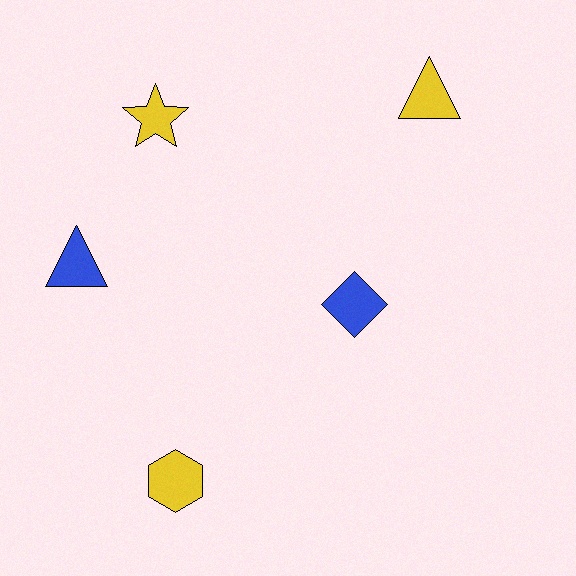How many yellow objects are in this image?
There are 3 yellow objects.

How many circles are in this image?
There are no circles.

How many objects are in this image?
There are 5 objects.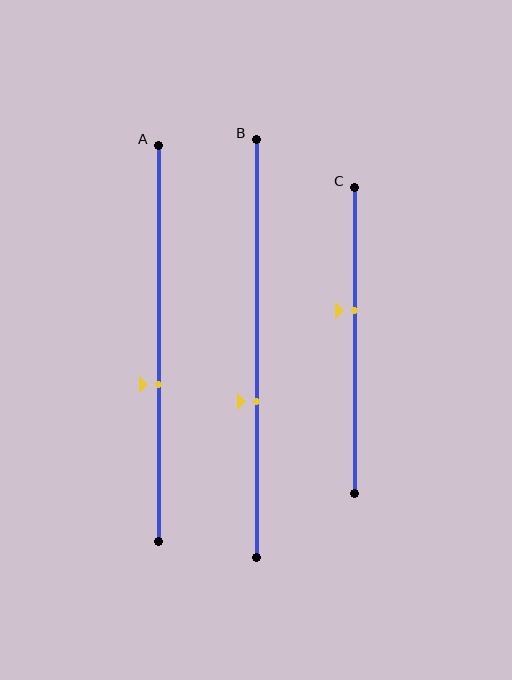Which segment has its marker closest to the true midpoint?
Segment C has its marker closest to the true midpoint.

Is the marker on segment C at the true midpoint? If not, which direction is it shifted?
No, the marker on segment C is shifted upward by about 10% of the segment length.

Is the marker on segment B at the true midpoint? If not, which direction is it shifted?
No, the marker on segment B is shifted downward by about 13% of the segment length.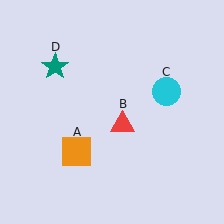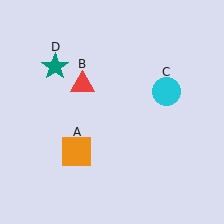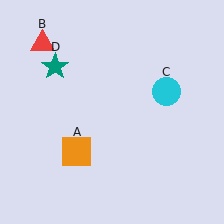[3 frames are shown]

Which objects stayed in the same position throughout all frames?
Orange square (object A) and cyan circle (object C) and teal star (object D) remained stationary.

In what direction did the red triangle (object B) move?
The red triangle (object B) moved up and to the left.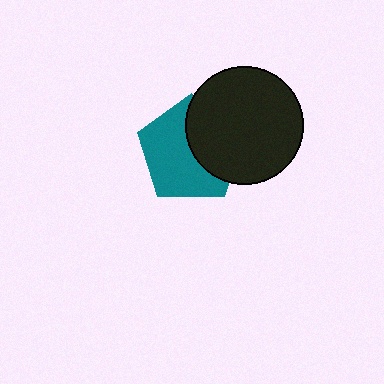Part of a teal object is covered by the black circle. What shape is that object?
It is a pentagon.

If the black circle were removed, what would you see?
You would see the complete teal pentagon.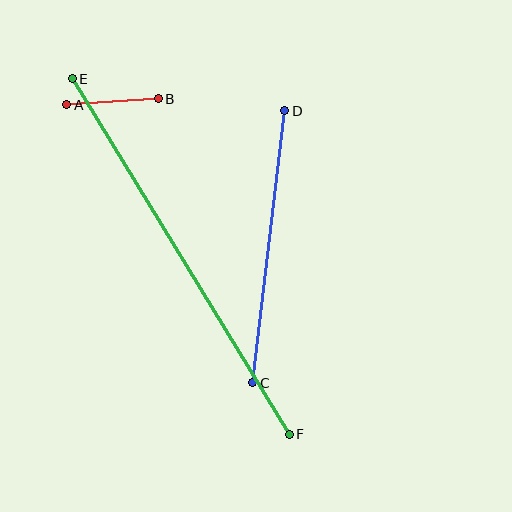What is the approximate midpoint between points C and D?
The midpoint is at approximately (269, 247) pixels.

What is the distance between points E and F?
The distance is approximately 417 pixels.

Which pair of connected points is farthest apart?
Points E and F are farthest apart.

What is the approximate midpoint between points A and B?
The midpoint is at approximately (113, 102) pixels.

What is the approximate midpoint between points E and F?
The midpoint is at approximately (181, 256) pixels.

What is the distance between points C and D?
The distance is approximately 274 pixels.